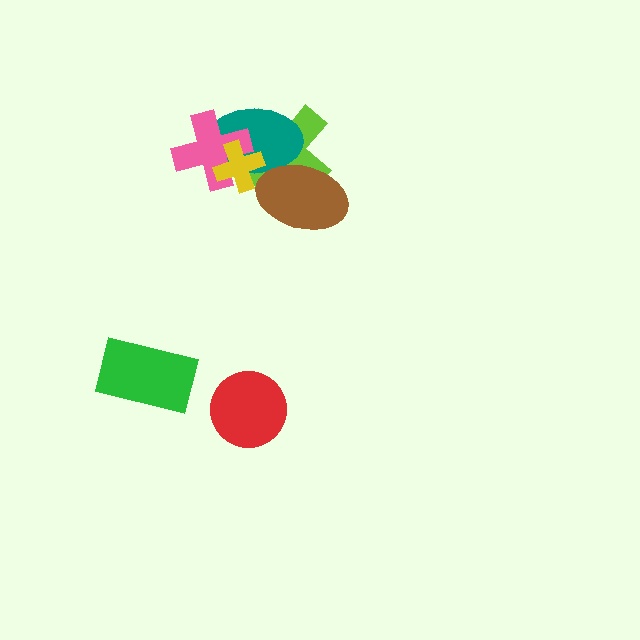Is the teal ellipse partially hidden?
Yes, it is partially covered by another shape.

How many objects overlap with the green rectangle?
0 objects overlap with the green rectangle.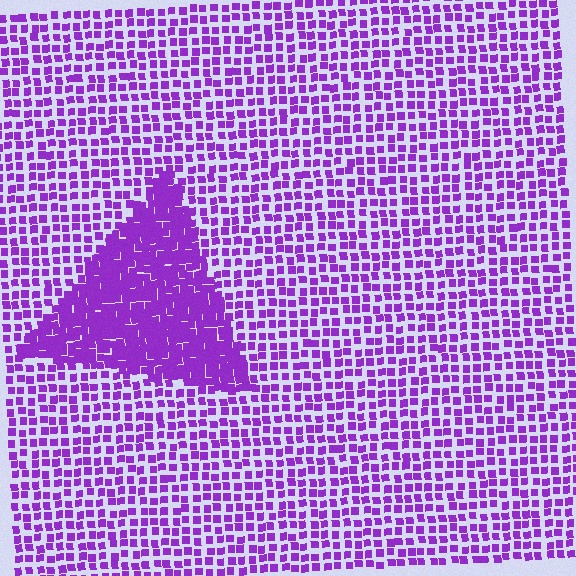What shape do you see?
I see a triangle.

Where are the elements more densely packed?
The elements are more densely packed inside the triangle boundary.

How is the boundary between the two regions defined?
The boundary is defined by a change in element density (approximately 2.2x ratio). All elements are the same color, size, and shape.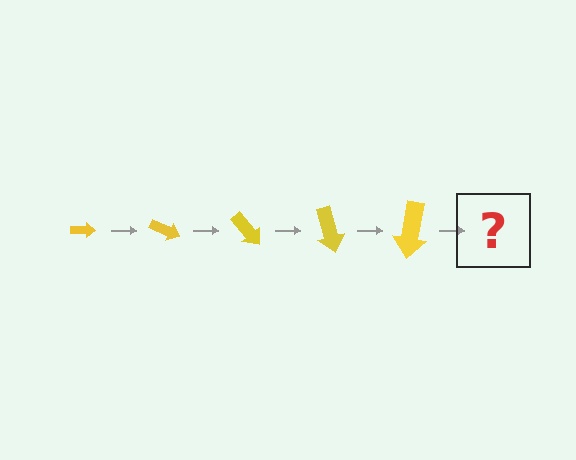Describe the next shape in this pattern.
It should be an arrow, larger than the previous one and rotated 125 degrees from the start.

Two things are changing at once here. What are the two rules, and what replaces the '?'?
The two rules are that the arrow grows larger each step and it rotates 25 degrees each step. The '?' should be an arrow, larger than the previous one and rotated 125 degrees from the start.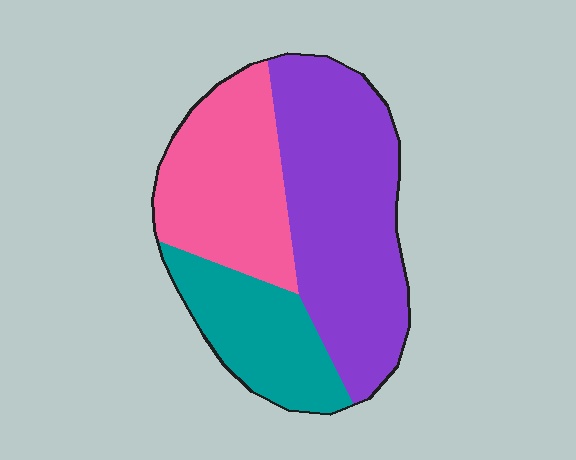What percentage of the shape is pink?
Pink covers 31% of the shape.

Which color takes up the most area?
Purple, at roughly 45%.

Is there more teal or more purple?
Purple.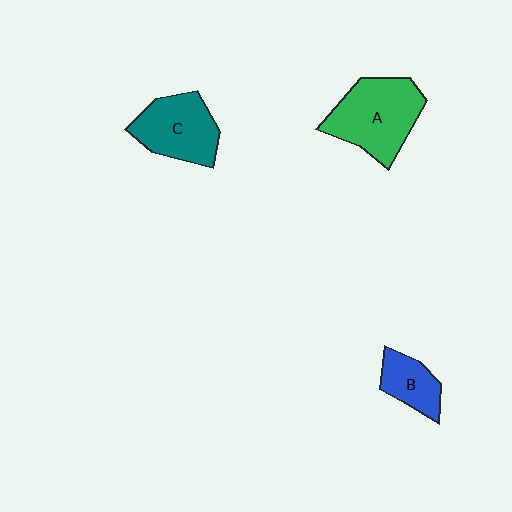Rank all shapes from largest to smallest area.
From largest to smallest: A (green), C (teal), B (blue).